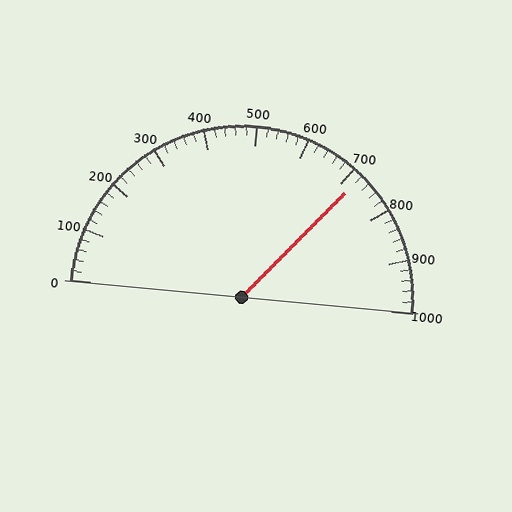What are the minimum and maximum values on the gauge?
The gauge ranges from 0 to 1000.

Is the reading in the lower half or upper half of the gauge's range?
The reading is in the upper half of the range (0 to 1000).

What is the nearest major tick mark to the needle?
The nearest major tick mark is 700.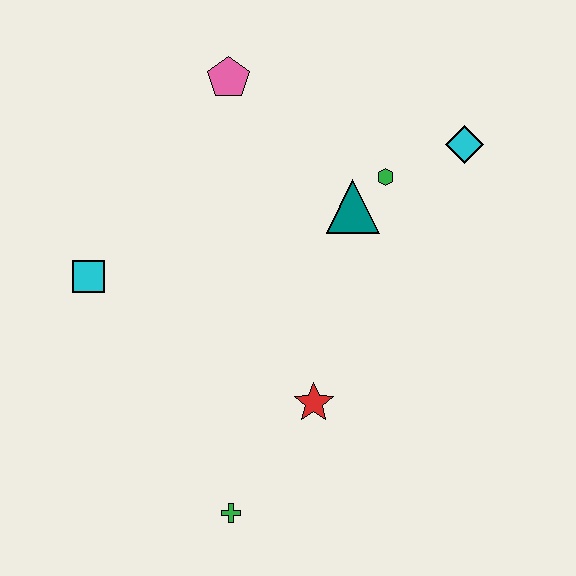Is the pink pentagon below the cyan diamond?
No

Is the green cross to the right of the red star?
No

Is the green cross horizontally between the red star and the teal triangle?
No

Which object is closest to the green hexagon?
The teal triangle is closest to the green hexagon.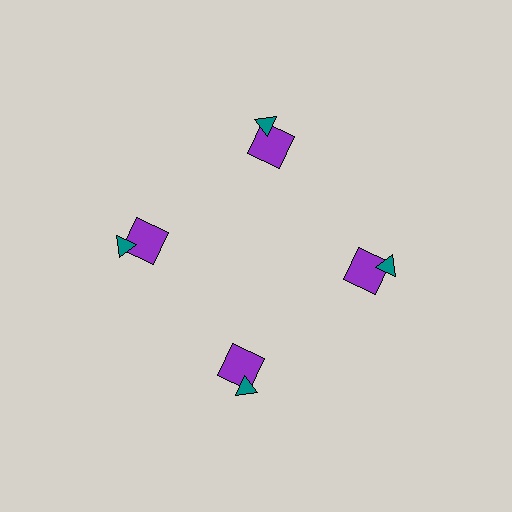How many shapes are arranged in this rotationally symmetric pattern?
There are 8 shapes, arranged in 4 groups of 2.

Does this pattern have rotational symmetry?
Yes, this pattern has 4-fold rotational symmetry. It looks the same after rotating 90 degrees around the center.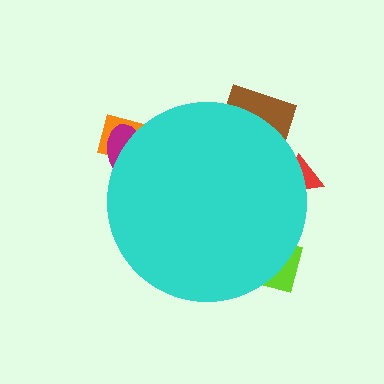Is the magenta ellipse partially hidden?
Yes, the magenta ellipse is partially hidden behind the cyan circle.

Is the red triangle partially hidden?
Yes, the red triangle is partially hidden behind the cyan circle.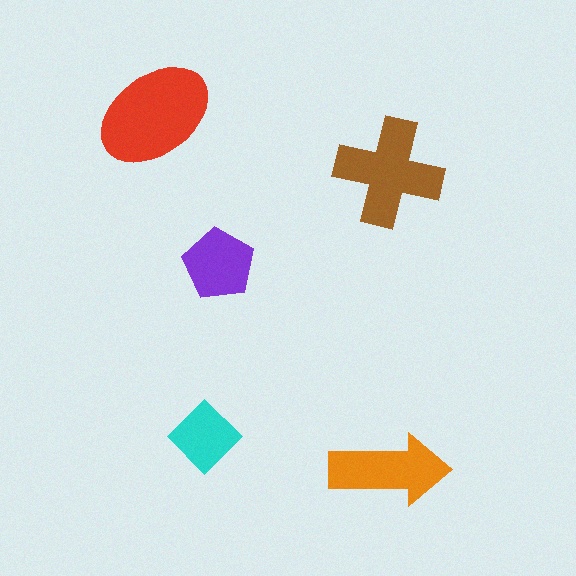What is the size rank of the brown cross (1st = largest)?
2nd.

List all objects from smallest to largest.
The cyan diamond, the purple pentagon, the orange arrow, the brown cross, the red ellipse.